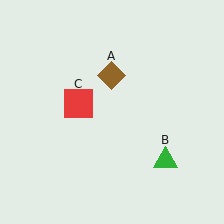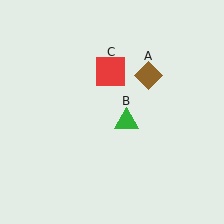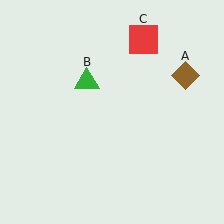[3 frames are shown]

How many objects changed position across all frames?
3 objects changed position: brown diamond (object A), green triangle (object B), red square (object C).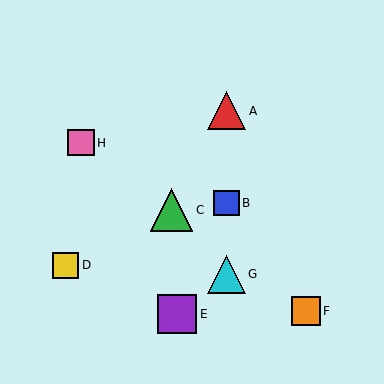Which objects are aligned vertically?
Objects A, B, G are aligned vertically.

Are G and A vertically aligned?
Yes, both are at x≈227.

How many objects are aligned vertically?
3 objects (A, B, G) are aligned vertically.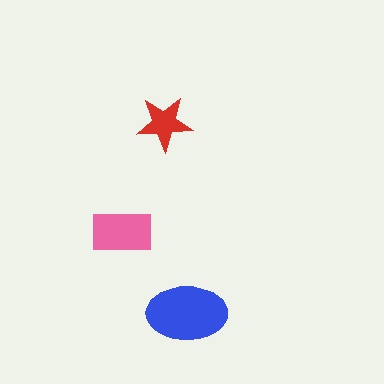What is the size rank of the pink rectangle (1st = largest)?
2nd.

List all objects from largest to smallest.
The blue ellipse, the pink rectangle, the red star.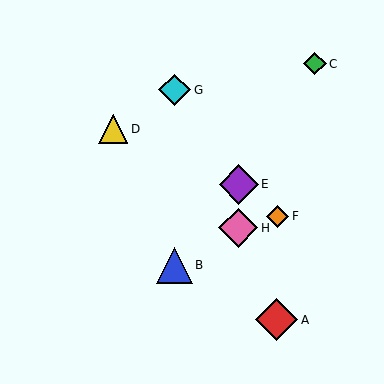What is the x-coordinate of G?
Object G is at x≈175.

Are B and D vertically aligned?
No, B is at x≈175 and D is at x≈113.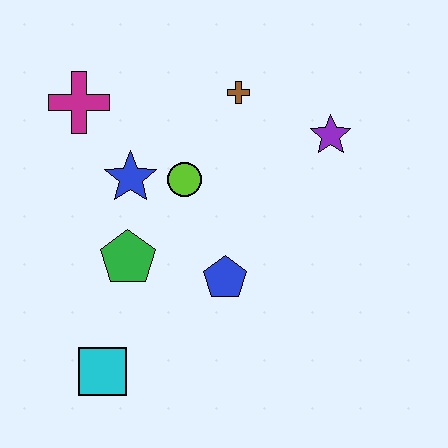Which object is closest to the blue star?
The lime circle is closest to the blue star.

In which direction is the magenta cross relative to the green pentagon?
The magenta cross is above the green pentagon.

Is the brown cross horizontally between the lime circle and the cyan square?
No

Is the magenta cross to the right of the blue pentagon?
No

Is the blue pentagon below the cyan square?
No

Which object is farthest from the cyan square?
The purple star is farthest from the cyan square.